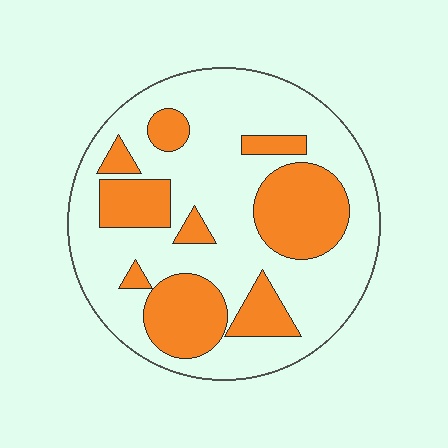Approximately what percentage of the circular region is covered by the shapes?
Approximately 30%.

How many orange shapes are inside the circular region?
9.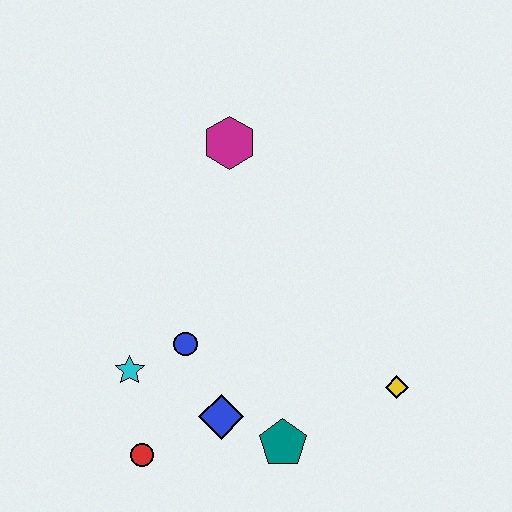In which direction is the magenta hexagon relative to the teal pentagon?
The magenta hexagon is above the teal pentagon.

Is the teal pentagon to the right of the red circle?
Yes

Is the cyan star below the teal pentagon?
No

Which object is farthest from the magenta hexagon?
The red circle is farthest from the magenta hexagon.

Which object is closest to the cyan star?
The blue circle is closest to the cyan star.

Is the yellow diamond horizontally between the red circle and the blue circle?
No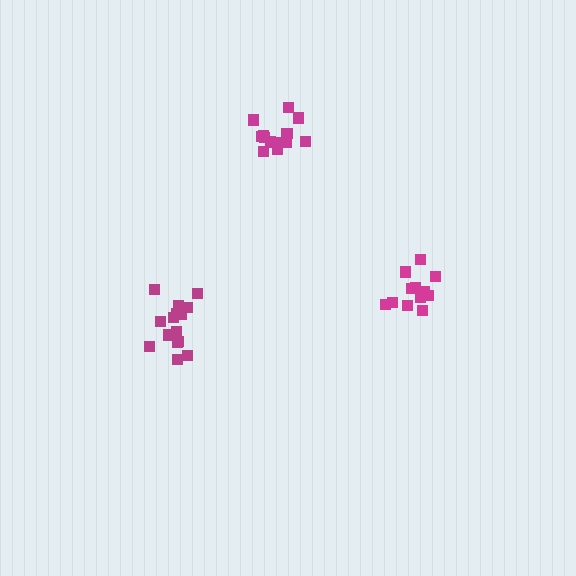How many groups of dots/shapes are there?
There are 3 groups.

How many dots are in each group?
Group 1: 16 dots, Group 2: 13 dots, Group 3: 12 dots (41 total).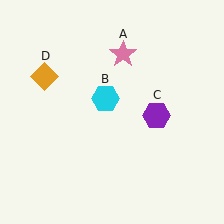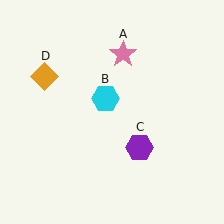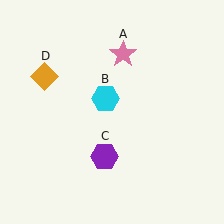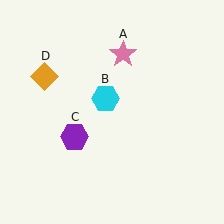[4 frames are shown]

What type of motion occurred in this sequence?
The purple hexagon (object C) rotated clockwise around the center of the scene.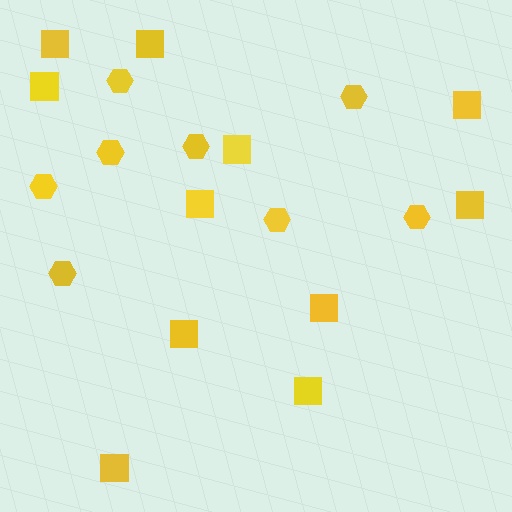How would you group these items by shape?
There are 2 groups: one group of hexagons (8) and one group of squares (11).